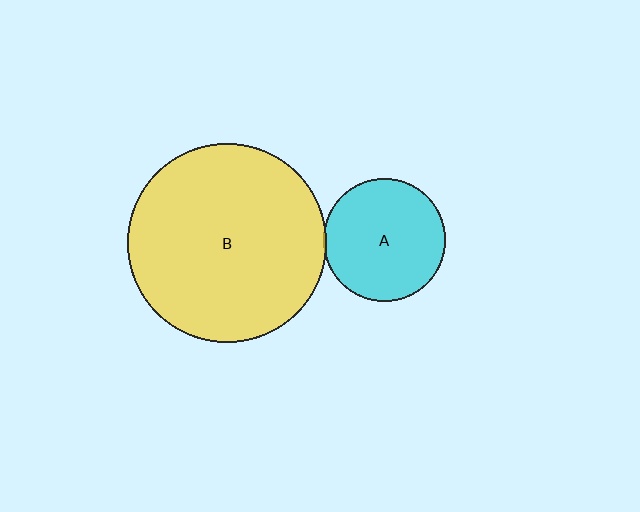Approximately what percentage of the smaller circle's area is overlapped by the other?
Approximately 5%.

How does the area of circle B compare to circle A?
Approximately 2.6 times.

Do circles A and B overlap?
Yes.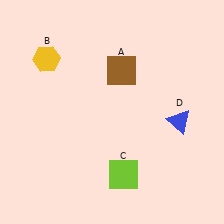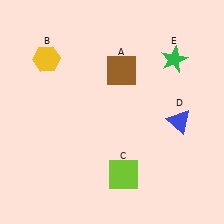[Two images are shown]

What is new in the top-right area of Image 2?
A green star (E) was added in the top-right area of Image 2.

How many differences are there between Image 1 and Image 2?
There is 1 difference between the two images.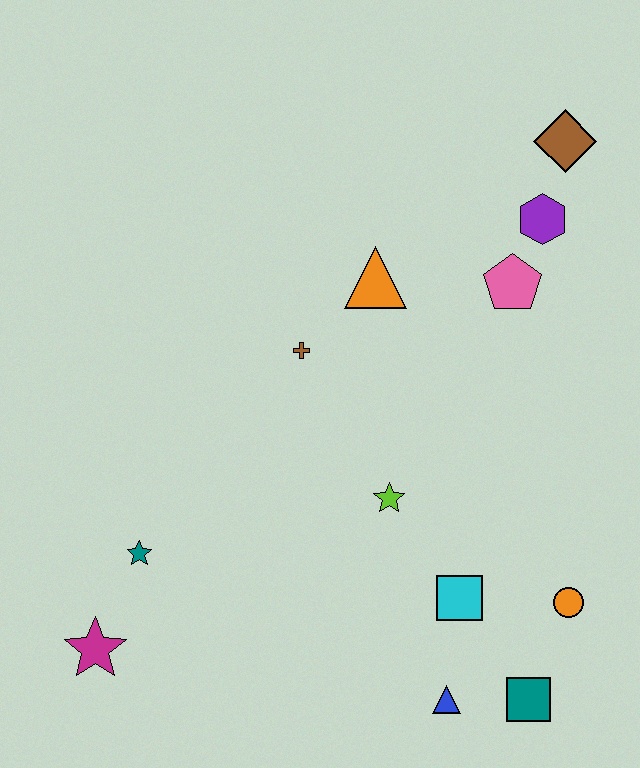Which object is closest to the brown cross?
The orange triangle is closest to the brown cross.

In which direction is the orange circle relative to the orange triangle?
The orange circle is below the orange triangle.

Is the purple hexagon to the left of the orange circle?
Yes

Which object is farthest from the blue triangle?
The brown diamond is farthest from the blue triangle.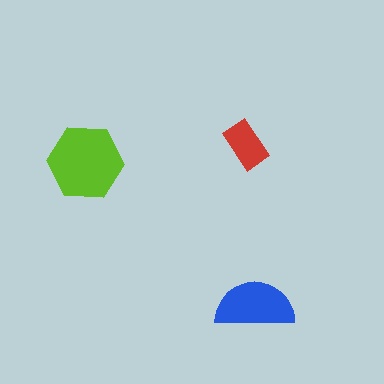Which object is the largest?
The lime hexagon.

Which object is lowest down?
The blue semicircle is bottommost.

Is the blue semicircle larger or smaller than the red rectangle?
Larger.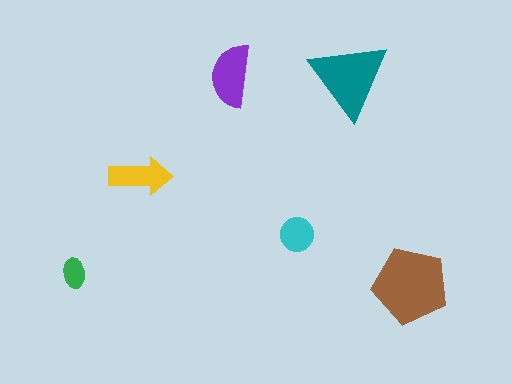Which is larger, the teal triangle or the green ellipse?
The teal triangle.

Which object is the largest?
The brown pentagon.